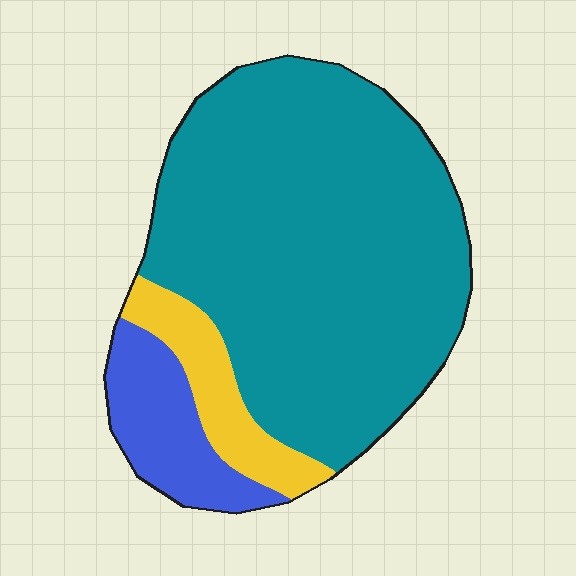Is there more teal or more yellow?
Teal.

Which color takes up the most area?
Teal, at roughly 75%.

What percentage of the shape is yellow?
Yellow covers around 10% of the shape.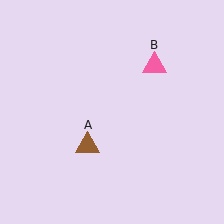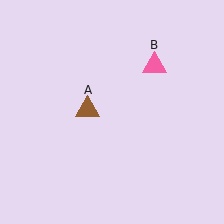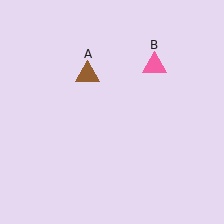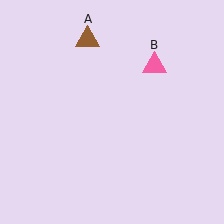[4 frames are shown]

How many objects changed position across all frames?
1 object changed position: brown triangle (object A).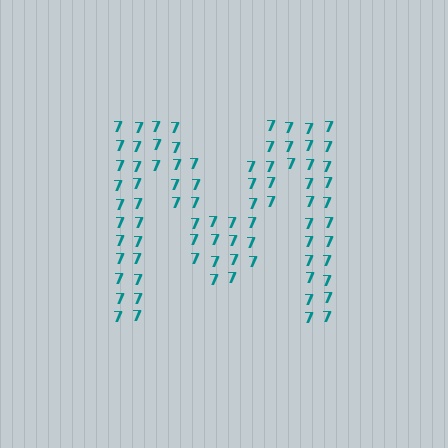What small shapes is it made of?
It is made of small digit 7's.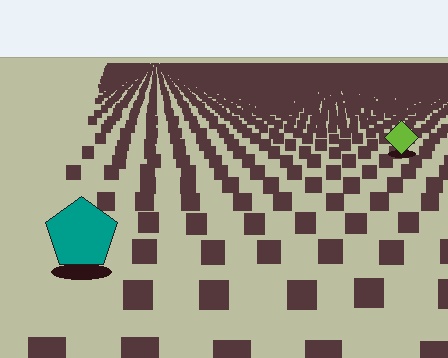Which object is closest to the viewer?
The teal pentagon is closest. The texture marks near it are larger and more spread out.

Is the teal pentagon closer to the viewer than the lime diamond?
Yes. The teal pentagon is closer — you can tell from the texture gradient: the ground texture is coarser near it.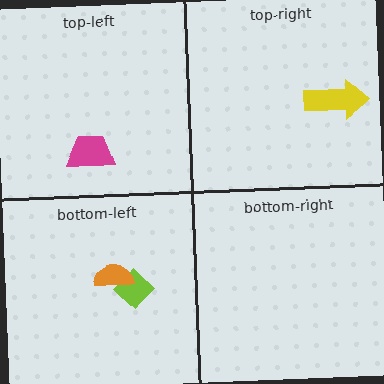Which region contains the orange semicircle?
The bottom-left region.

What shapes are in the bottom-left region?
The lime diamond, the orange semicircle.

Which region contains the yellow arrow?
The top-right region.